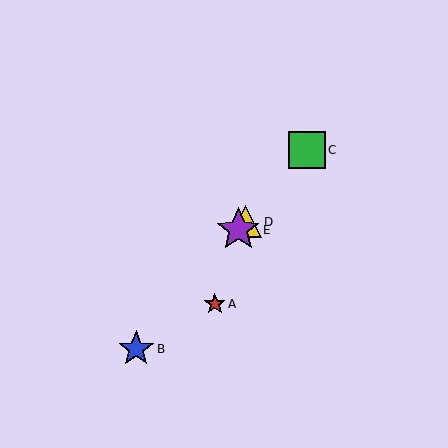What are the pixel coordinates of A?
Object A is at (215, 304).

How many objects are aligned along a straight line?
4 objects (B, C, D, E) are aligned along a straight line.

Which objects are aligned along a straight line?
Objects B, C, D, E are aligned along a straight line.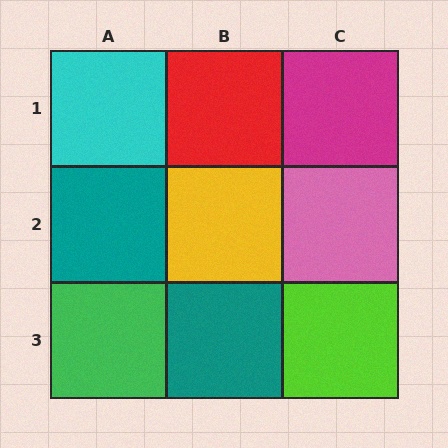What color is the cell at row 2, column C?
Pink.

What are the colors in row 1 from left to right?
Cyan, red, magenta.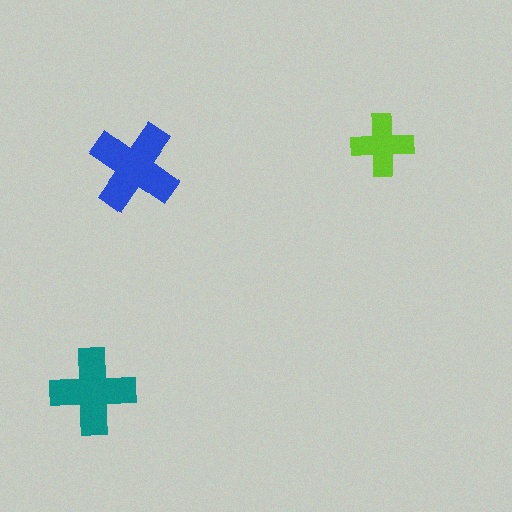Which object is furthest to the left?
The teal cross is leftmost.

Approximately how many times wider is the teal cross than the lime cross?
About 1.5 times wider.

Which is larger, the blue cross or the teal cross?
The blue one.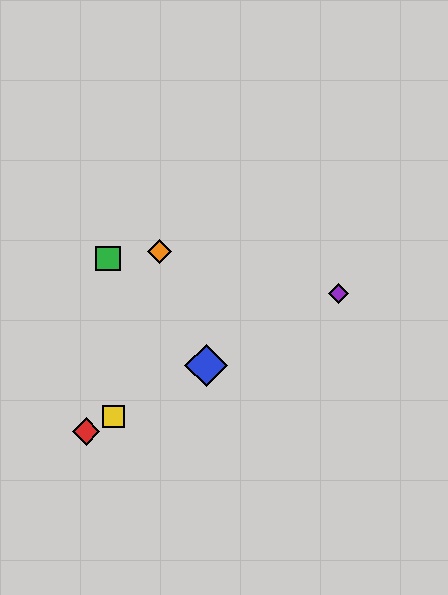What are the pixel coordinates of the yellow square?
The yellow square is at (114, 416).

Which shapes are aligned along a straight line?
The red diamond, the blue diamond, the yellow square, the purple diamond are aligned along a straight line.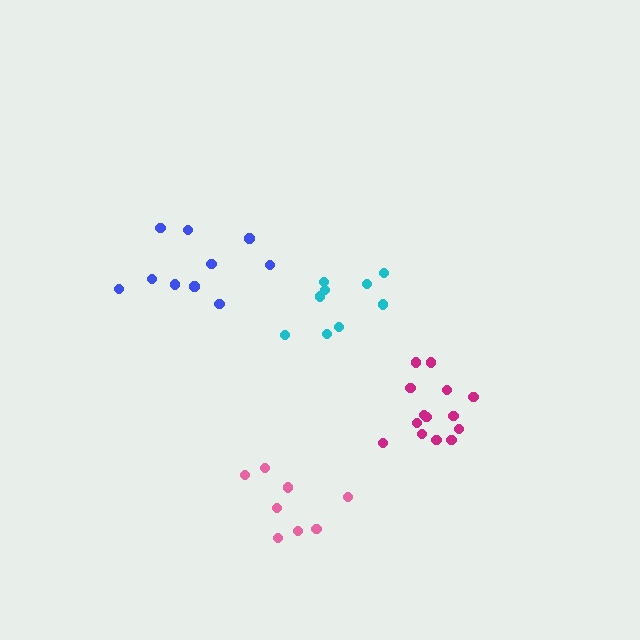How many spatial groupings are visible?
There are 4 spatial groupings.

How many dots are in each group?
Group 1: 8 dots, Group 2: 9 dots, Group 3: 11 dots, Group 4: 14 dots (42 total).